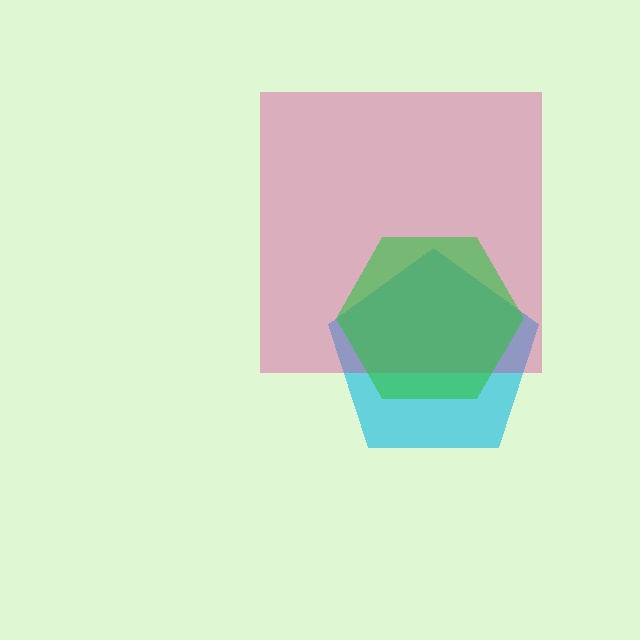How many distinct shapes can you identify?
There are 3 distinct shapes: a cyan pentagon, a magenta square, a green hexagon.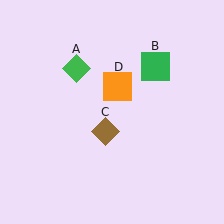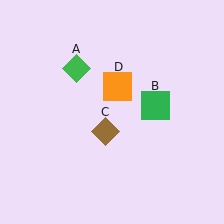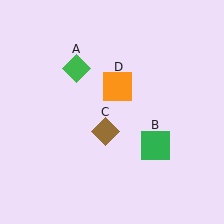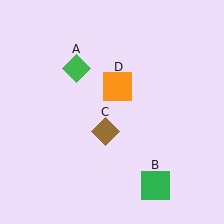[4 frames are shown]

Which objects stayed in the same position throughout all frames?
Green diamond (object A) and brown diamond (object C) and orange square (object D) remained stationary.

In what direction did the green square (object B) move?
The green square (object B) moved down.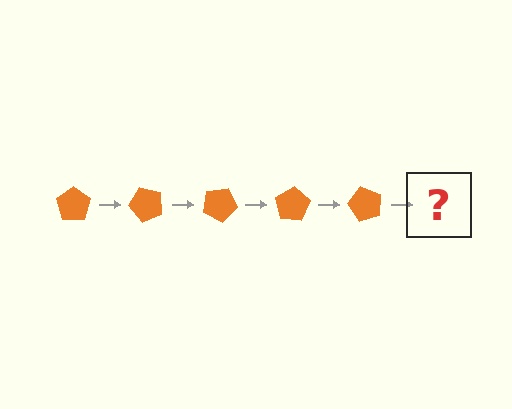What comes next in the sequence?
The next element should be an orange pentagon rotated 250 degrees.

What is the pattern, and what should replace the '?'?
The pattern is that the pentagon rotates 50 degrees each step. The '?' should be an orange pentagon rotated 250 degrees.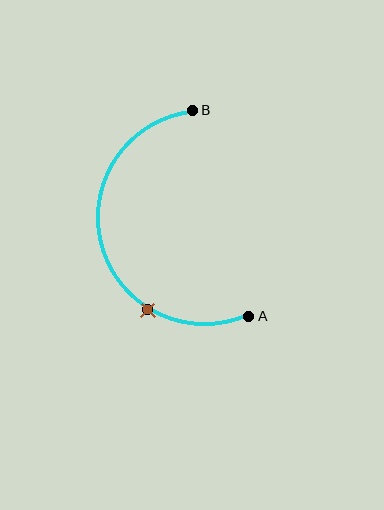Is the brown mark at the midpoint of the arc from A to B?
No. The brown mark lies on the arc but is closer to endpoint A. The arc midpoint would be at the point on the curve equidistant along the arc from both A and B.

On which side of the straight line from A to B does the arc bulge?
The arc bulges to the left of the straight line connecting A and B.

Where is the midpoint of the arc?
The arc midpoint is the point on the curve farthest from the straight line joining A and B. It sits to the left of that line.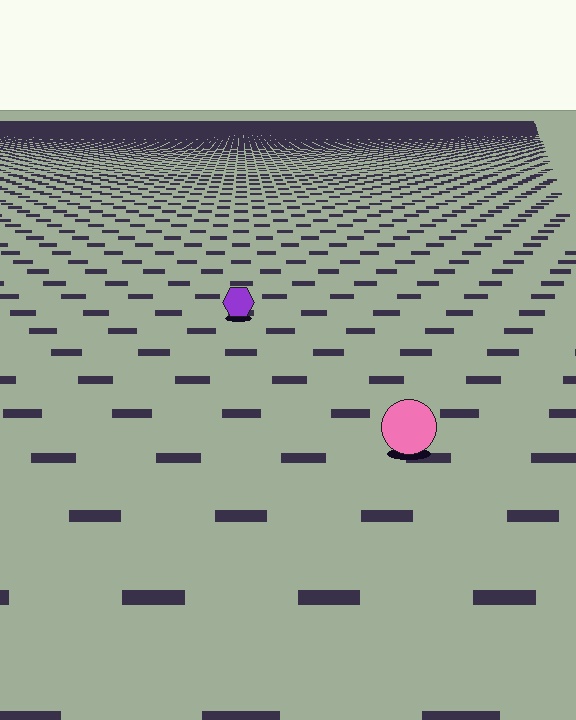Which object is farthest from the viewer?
The purple hexagon is farthest from the viewer. It appears smaller and the ground texture around it is denser.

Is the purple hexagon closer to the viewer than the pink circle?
No. The pink circle is closer — you can tell from the texture gradient: the ground texture is coarser near it.